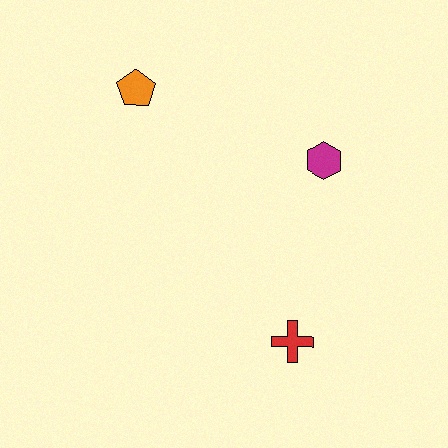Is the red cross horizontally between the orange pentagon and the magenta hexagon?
Yes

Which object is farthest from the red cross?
The orange pentagon is farthest from the red cross.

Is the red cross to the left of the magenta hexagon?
Yes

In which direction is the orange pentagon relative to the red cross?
The orange pentagon is above the red cross.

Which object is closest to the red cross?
The magenta hexagon is closest to the red cross.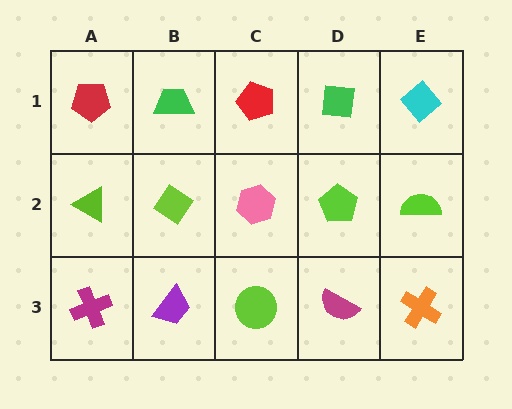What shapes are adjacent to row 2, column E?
A cyan diamond (row 1, column E), an orange cross (row 3, column E), a lime pentagon (row 2, column D).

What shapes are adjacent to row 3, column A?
A lime triangle (row 2, column A), a purple trapezoid (row 3, column B).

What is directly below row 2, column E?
An orange cross.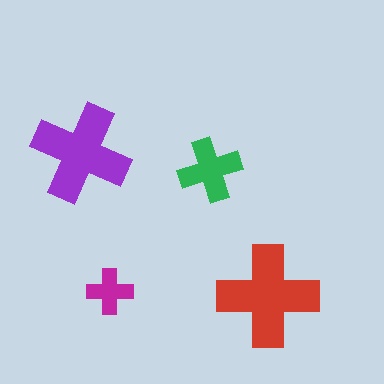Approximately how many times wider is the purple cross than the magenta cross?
About 2 times wider.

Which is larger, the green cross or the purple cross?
The purple one.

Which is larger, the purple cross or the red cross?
The red one.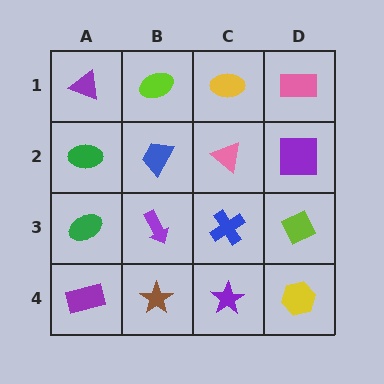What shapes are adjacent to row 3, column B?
A blue trapezoid (row 2, column B), a brown star (row 4, column B), a green ellipse (row 3, column A), a blue cross (row 3, column C).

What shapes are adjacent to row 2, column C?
A yellow ellipse (row 1, column C), a blue cross (row 3, column C), a blue trapezoid (row 2, column B), a purple square (row 2, column D).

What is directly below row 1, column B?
A blue trapezoid.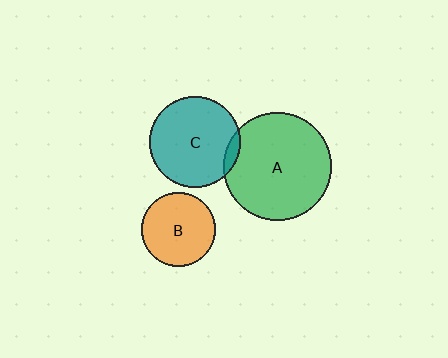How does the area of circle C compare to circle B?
Approximately 1.5 times.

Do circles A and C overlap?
Yes.